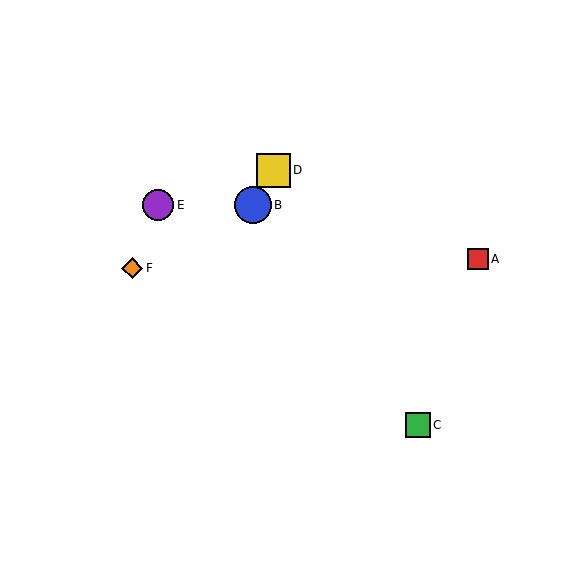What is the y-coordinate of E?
Object E is at y≈205.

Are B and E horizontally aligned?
Yes, both are at y≈205.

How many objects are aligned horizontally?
2 objects (B, E) are aligned horizontally.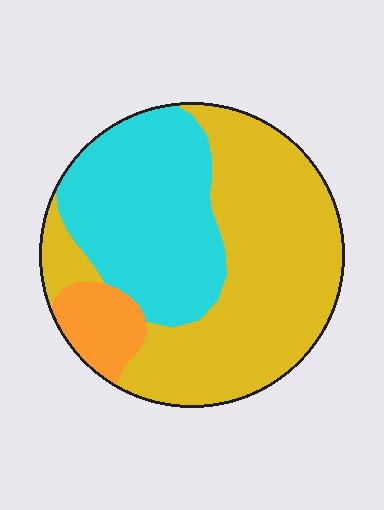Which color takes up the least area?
Orange, at roughly 10%.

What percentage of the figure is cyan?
Cyan covers 36% of the figure.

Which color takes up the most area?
Yellow, at roughly 55%.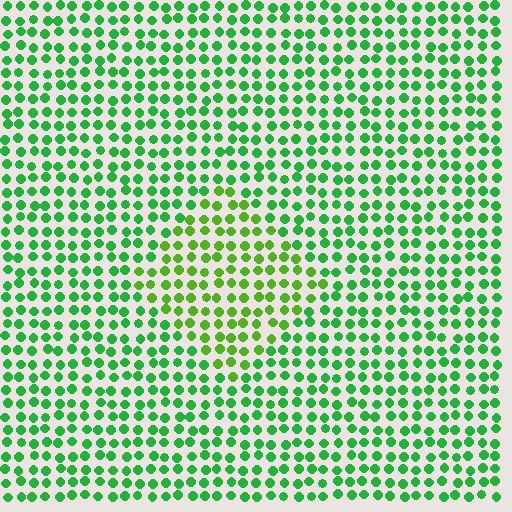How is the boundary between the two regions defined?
The boundary is defined purely by a slight shift in hue (about 31 degrees). Spacing, size, and orientation are identical on both sides.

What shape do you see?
I see a diamond.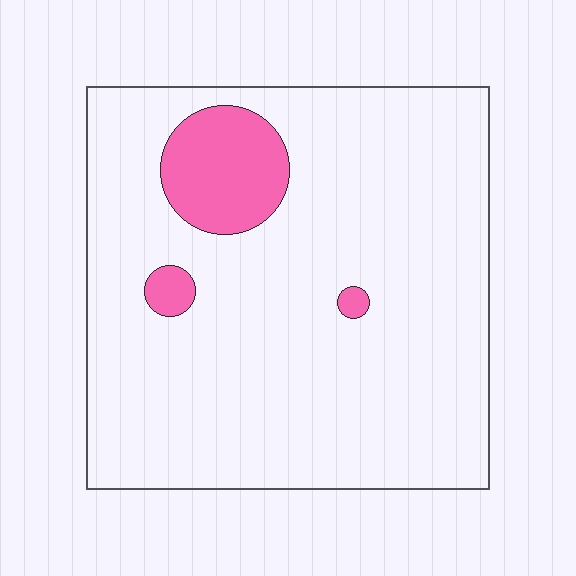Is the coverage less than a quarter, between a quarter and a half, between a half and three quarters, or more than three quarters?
Less than a quarter.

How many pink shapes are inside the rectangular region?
3.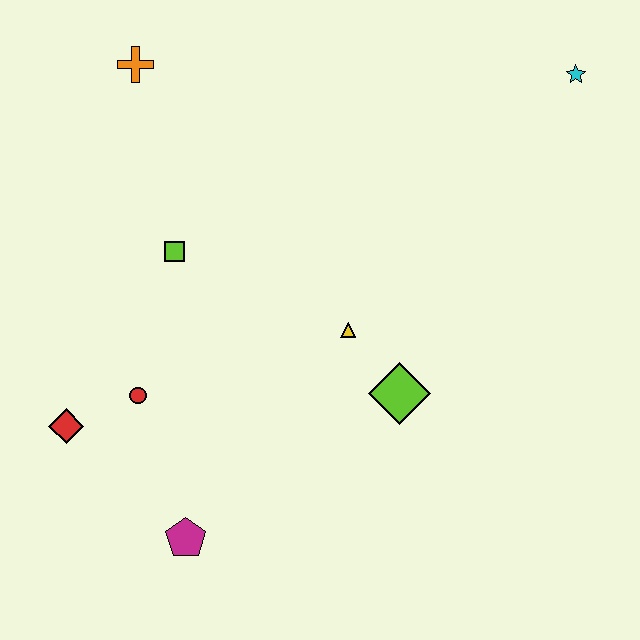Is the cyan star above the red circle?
Yes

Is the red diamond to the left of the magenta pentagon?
Yes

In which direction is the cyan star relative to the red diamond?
The cyan star is to the right of the red diamond.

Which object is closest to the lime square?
The red circle is closest to the lime square.